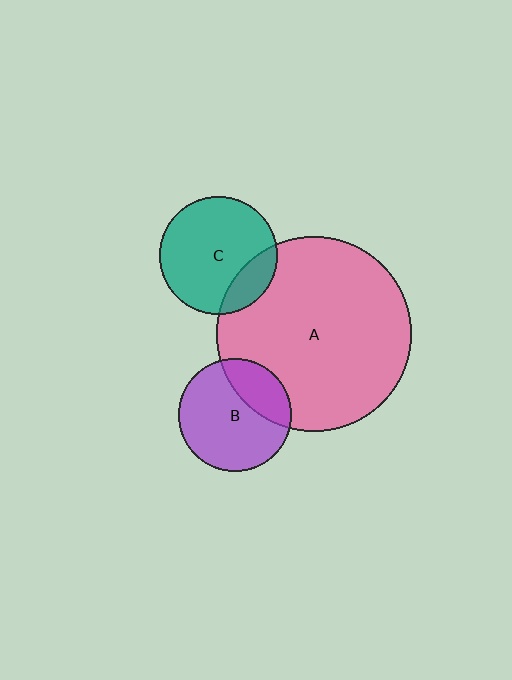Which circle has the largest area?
Circle A (pink).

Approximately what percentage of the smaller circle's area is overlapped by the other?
Approximately 20%.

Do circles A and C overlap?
Yes.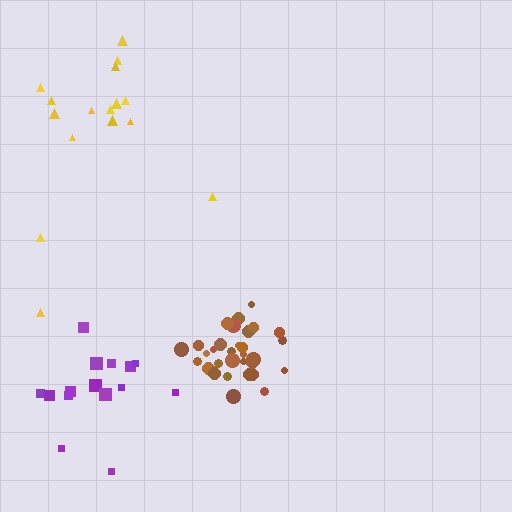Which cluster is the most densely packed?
Brown.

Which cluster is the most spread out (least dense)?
Yellow.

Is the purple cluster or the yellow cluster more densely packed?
Purple.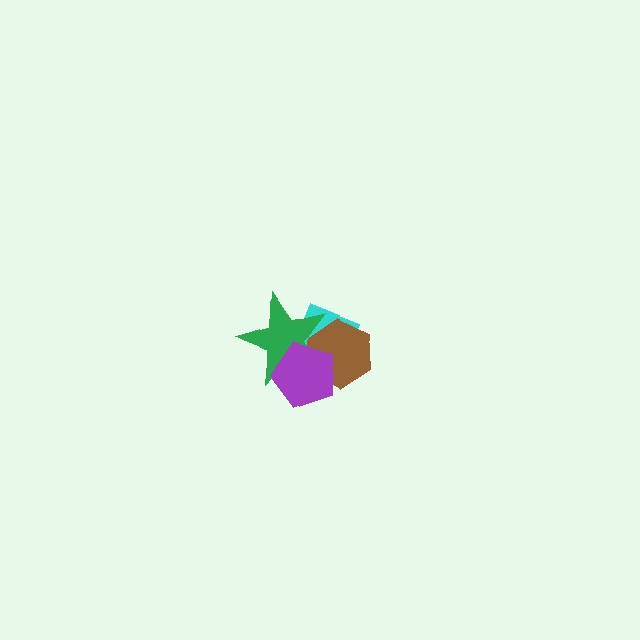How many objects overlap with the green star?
3 objects overlap with the green star.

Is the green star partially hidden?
Yes, it is partially covered by another shape.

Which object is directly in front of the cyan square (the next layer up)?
The green star is directly in front of the cyan square.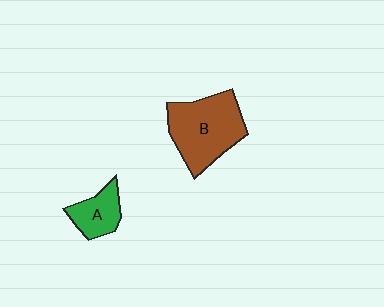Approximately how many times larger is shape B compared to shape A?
Approximately 2.2 times.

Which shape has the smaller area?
Shape A (green).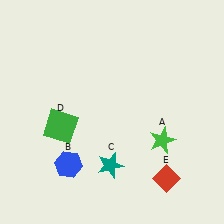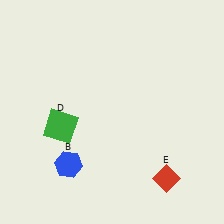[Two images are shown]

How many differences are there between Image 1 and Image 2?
There are 2 differences between the two images.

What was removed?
The green star (A), the teal star (C) were removed in Image 2.